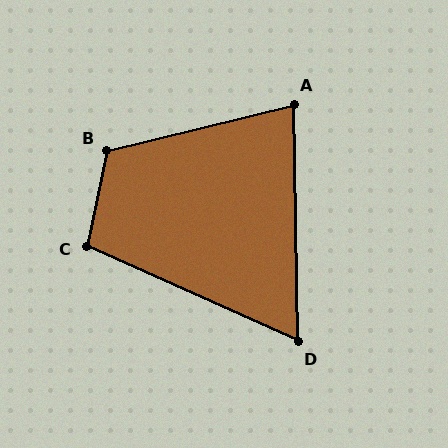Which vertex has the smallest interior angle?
D, at approximately 65 degrees.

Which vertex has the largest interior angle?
B, at approximately 115 degrees.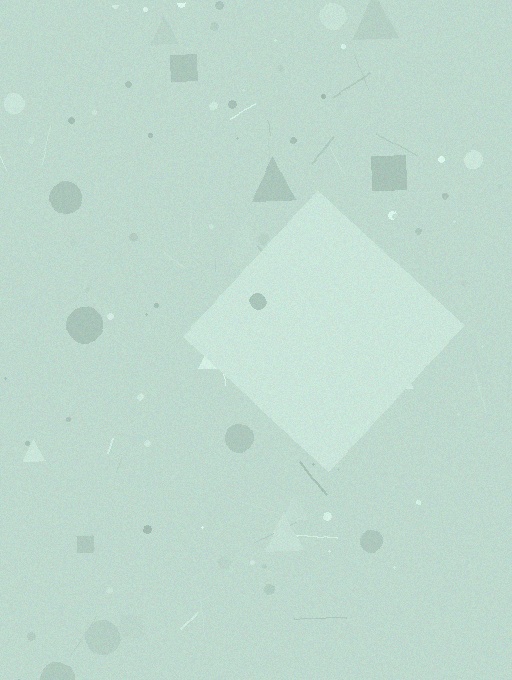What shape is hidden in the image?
A diamond is hidden in the image.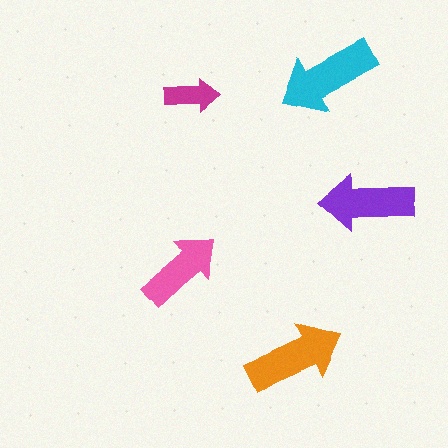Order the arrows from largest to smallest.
the cyan one, the orange one, the purple one, the pink one, the magenta one.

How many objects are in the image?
There are 5 objects in the image.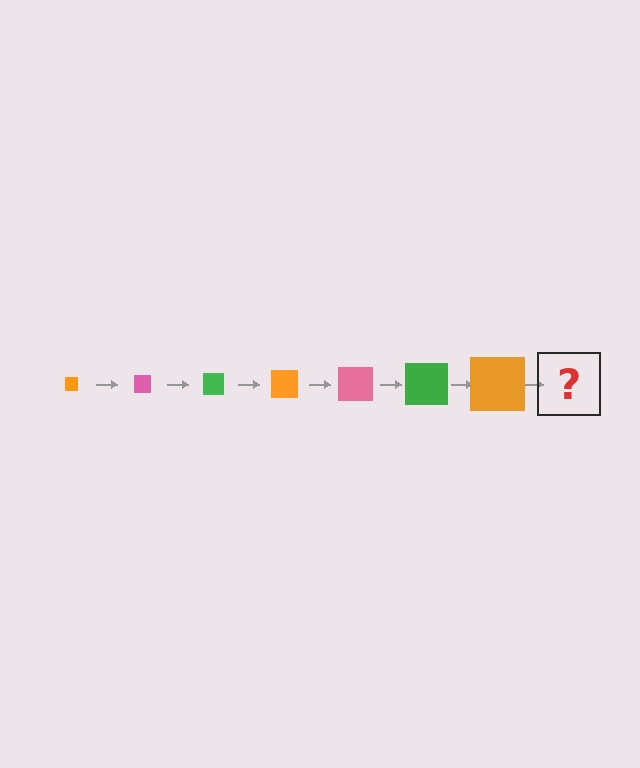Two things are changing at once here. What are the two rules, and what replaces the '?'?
The two rules are that the square grows larger each step and the color cycles through orange, pink, and green. The '?' should be a pink square, larger than the previous one.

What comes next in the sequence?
The next element should be a pink square, larger than the previous one.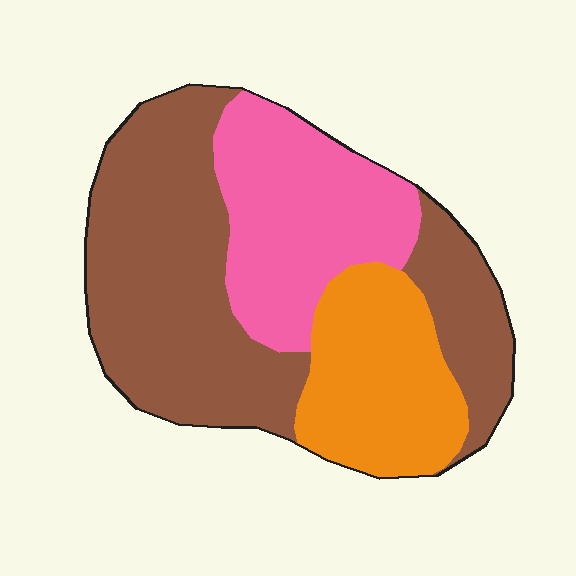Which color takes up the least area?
Orange, at roughly 20%.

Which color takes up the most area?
Brown, at roughly 50%.